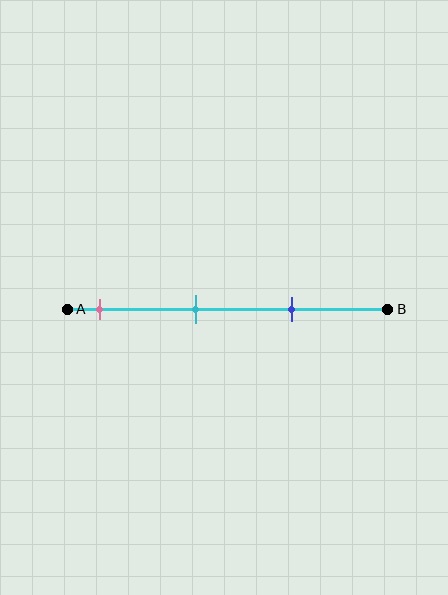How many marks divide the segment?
There are 3 marks dividing the segment.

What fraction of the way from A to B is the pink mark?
The pink mark is approximately 10% (0.1) of the way from A to B.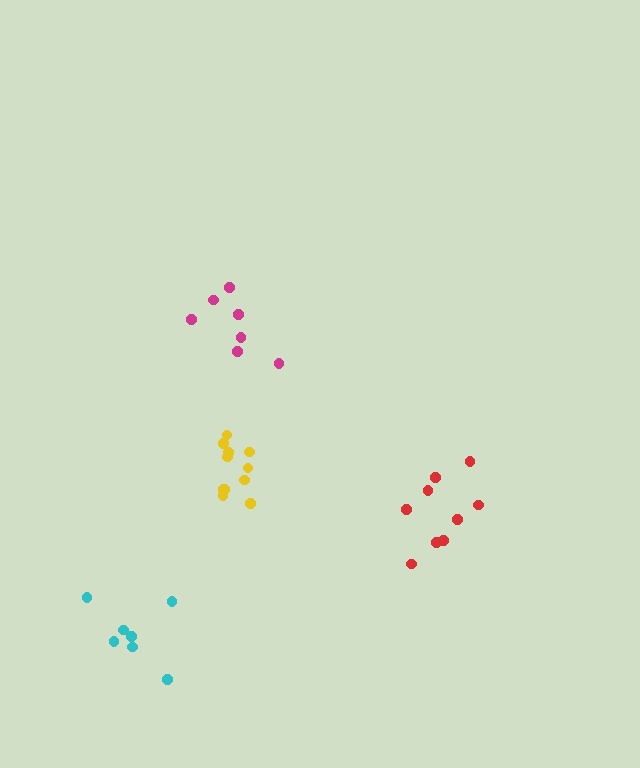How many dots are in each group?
Group 1: 11 dots, Group 2: 9 dots, Group 3: 7 dots, Group 4: 7 dots (34 total).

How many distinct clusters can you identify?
There are 4 distinct clusters.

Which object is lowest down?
The cyan cluster is bottommost.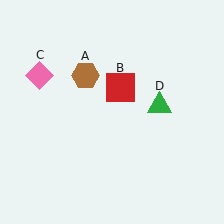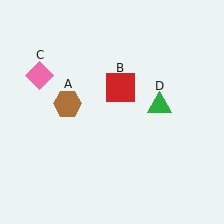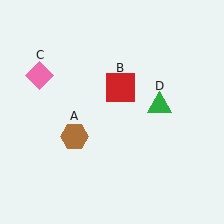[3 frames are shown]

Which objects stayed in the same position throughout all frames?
Red square (object B) and pink diamond (object C) and green triangle (object D) remained stationary.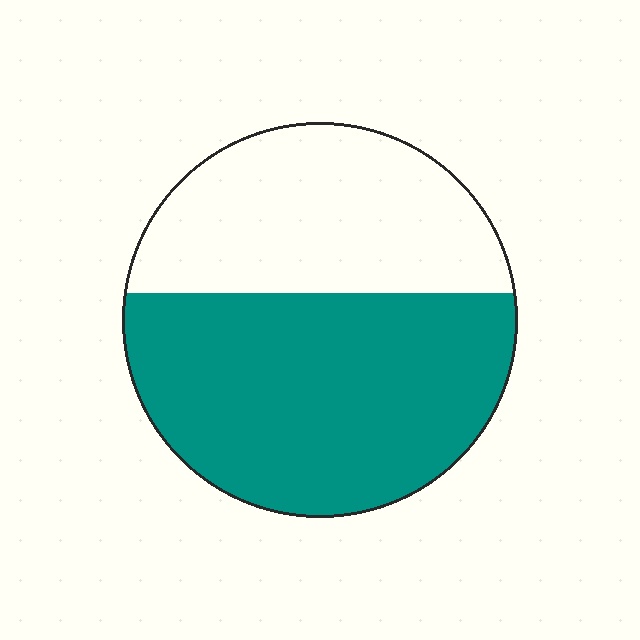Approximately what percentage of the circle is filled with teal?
Approximately 60%.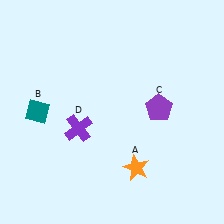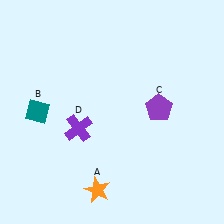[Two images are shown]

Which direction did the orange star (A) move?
The orange star (A) moved left.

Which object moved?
The orange star (A) moved left.